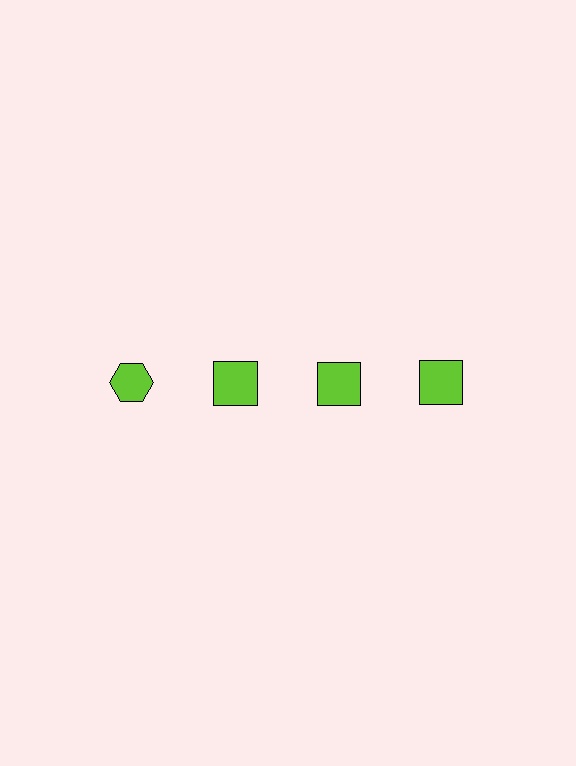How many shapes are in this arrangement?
There are 4 shapes arranged in a grid pattern.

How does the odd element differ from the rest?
It has a different shape: hexagon instead of square.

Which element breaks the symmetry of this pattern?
The lime hexagon in the top row, leftmost column breaks the symmetry. All other shapes are lime squares.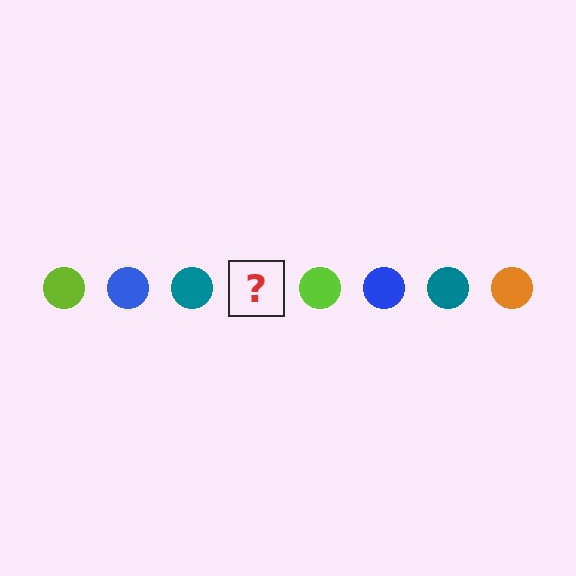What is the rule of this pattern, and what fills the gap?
The rule is that the pattern cycles through lime, blue, teal, orange circles. The gap should be filled with an orange circle.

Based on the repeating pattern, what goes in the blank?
The blank should be an orange circle.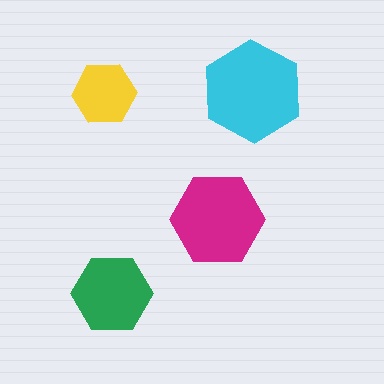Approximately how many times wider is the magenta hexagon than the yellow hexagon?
About 1.5 times wider.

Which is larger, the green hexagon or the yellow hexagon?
The green one.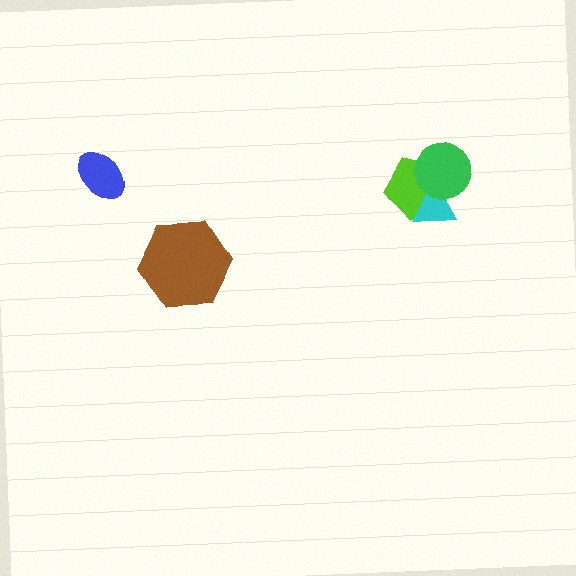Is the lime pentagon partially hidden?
Yes, it is partially covered by another shape.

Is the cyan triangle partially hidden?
Yes, it is partially covered by another shape.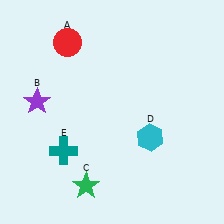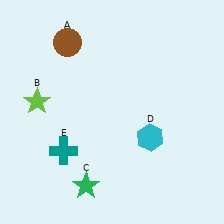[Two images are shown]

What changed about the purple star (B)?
In Image 1, B is purple. In Image 2, it changed to lime.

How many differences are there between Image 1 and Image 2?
There are 2 differences between the two images.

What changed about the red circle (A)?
In Image 1, A is red. In Image 2, it changed to brown.